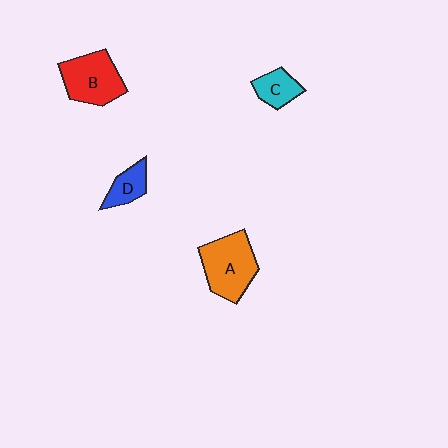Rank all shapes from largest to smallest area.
From largest to smallest: A (orange), B (red), C (cyan), D (blue).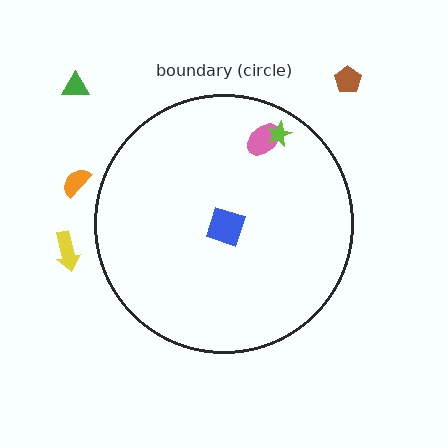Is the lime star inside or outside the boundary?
Inside.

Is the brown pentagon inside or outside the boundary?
Outside.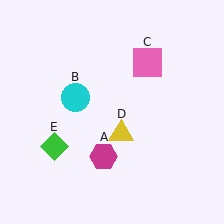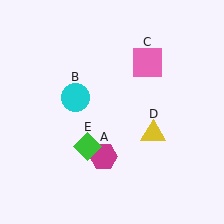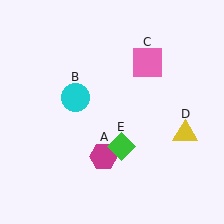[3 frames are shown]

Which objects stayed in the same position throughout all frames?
Magenta hexagon (object A) and cyan circle (object B) and pink square (object C) remained stationary.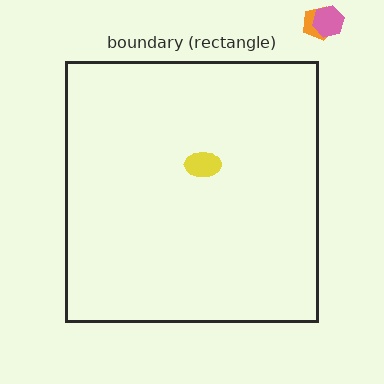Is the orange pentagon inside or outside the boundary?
Outside.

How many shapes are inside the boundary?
1 inside, 2 outside.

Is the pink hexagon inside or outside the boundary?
Outside.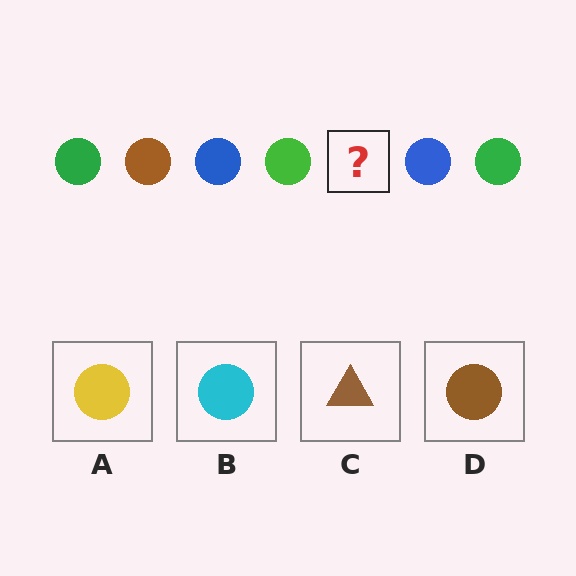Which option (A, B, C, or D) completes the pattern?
D.